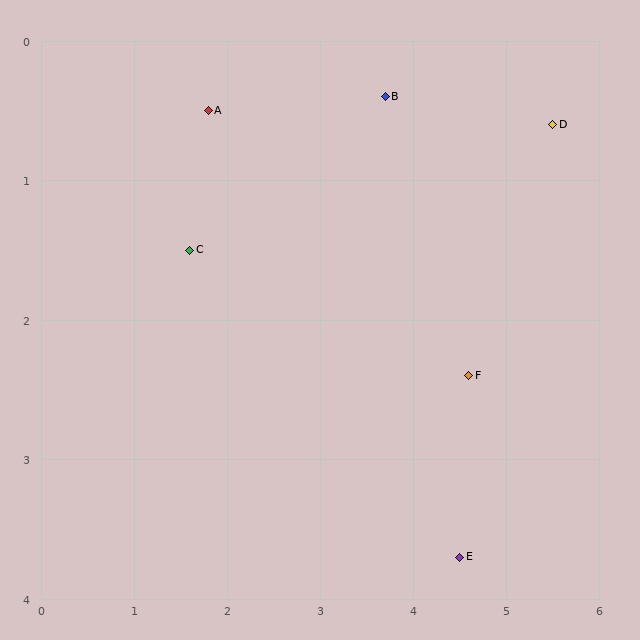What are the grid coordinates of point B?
Point B is at approximately (3.7, 0.4).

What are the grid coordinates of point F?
Point F is at approximately (4.6, 2.4).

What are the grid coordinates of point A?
Point A is at approximately (1.8, 0.5).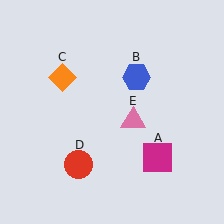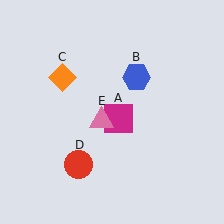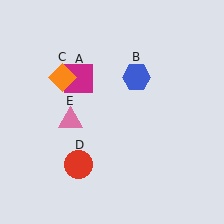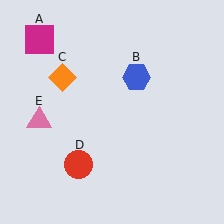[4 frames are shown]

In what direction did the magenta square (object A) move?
The magenta square (object A) moved up and to the left.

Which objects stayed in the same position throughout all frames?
Blue hexagon (object B) and orange diamond (object C) and red circle (object D) remained stationary.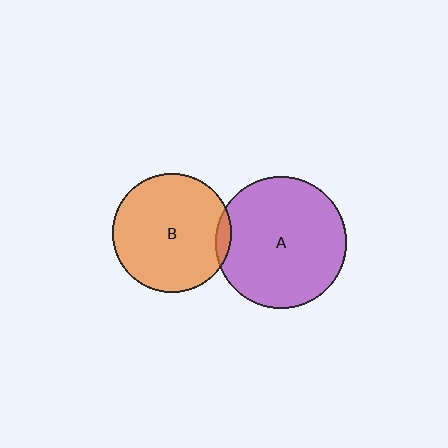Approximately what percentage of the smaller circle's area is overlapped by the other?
Approximately 5%.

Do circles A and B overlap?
Yes.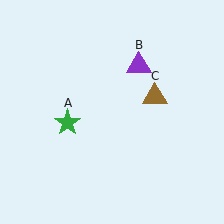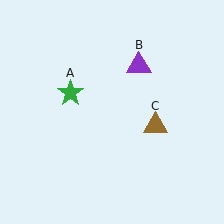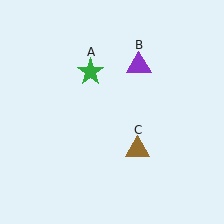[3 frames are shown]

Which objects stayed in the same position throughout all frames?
Purple triangle (object B) remained stationary.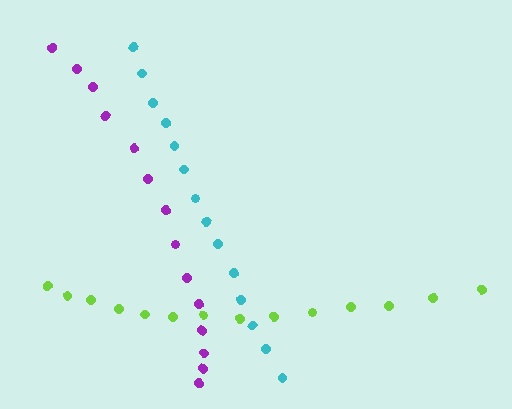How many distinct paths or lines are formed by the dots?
There are 3 distinct paths.